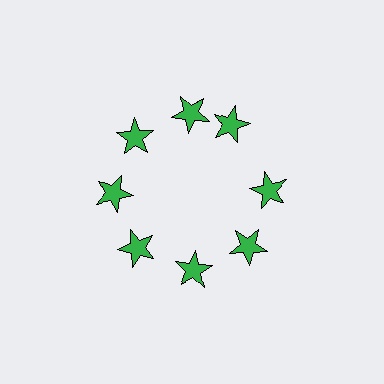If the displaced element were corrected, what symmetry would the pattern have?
It would have 8-fold rotational symmetry — the pattern would map onto itself every 45 degrees.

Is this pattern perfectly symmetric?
No. The 8 green stars are arranged in a ring, but one element near the 2 o'clock position is rotated out of alignment along the ring, breaking the 8-fold rotational symmetry.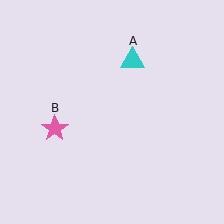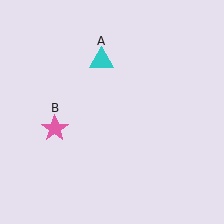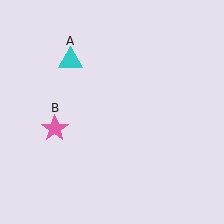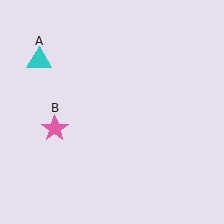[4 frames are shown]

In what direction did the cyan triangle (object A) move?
The cyan triangle (object A) moved left.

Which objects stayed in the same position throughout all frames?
Pink star (object B) remained stationary.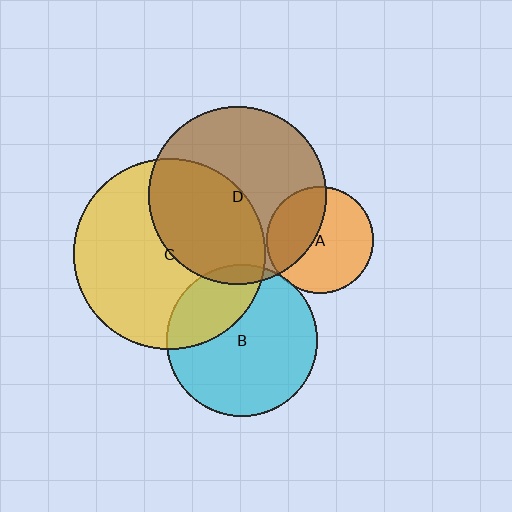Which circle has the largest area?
Circle C (yellow).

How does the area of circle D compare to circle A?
Approximately 2.7 times.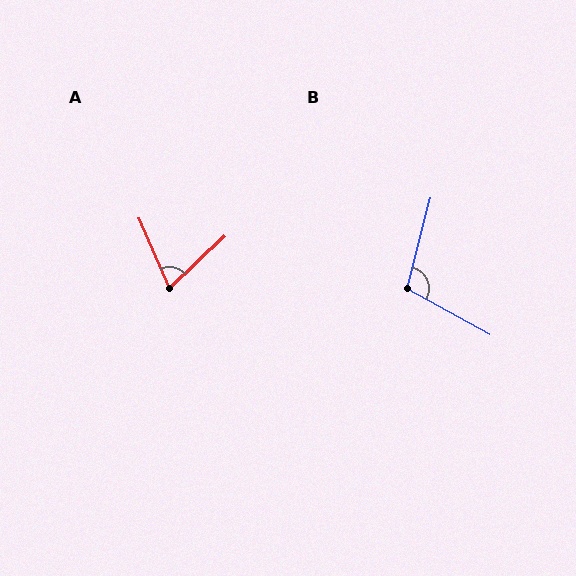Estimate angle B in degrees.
Approximately 104 degrees.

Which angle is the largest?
B, at approximately 104 degrees.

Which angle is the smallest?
A, at approximately 70 degrees.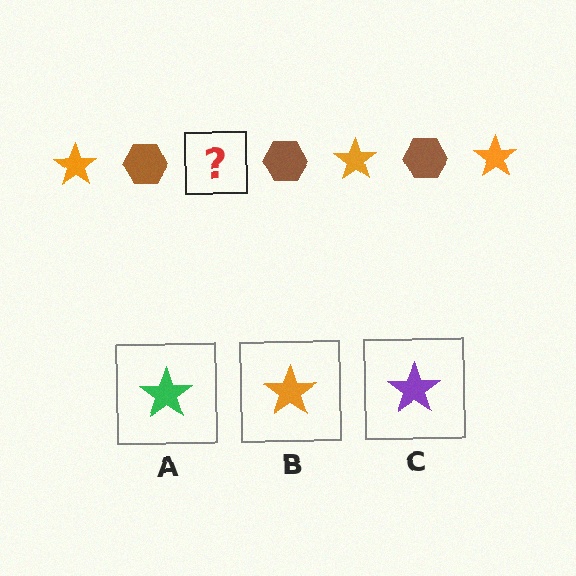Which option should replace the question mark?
Option B.